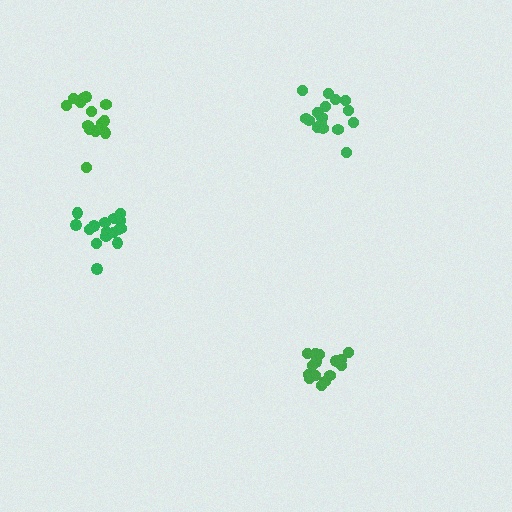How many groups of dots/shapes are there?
There are 4 groups.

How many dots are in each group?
Group 1: 17 dots, Group 2: 17 dots, Group 3: 16 dots, Group 4: 14 dots (64 total).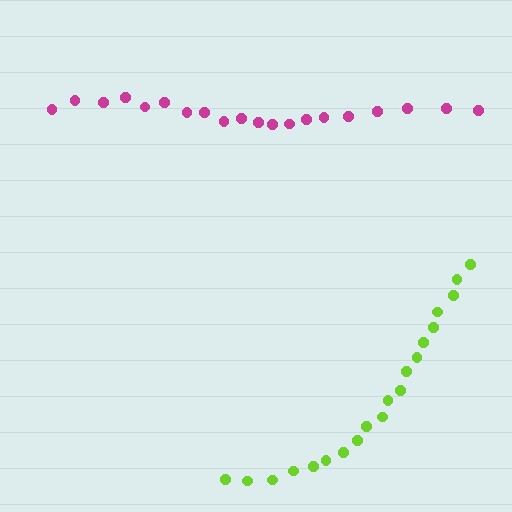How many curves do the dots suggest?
There are 2 distinct paths.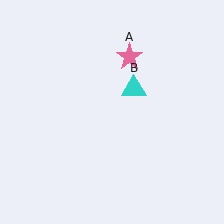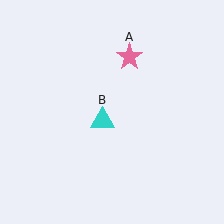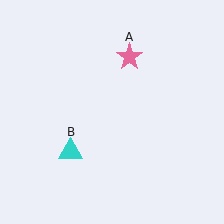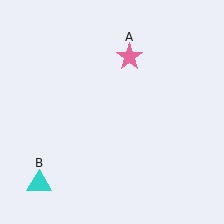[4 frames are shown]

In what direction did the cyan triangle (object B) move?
The cyan triangle (object B) moved down and to the left.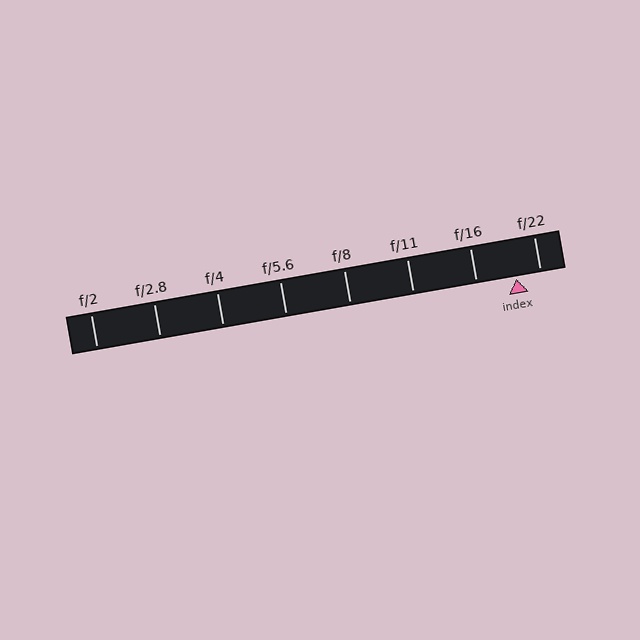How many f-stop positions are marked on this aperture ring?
There are 8 f-stop positions marked.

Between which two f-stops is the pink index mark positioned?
The index mark is between f/16 and f/22.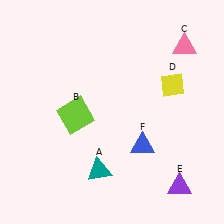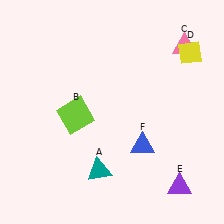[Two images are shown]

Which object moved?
The yellow diamond (D) moved up.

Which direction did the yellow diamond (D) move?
The yellow diamond (D) moved up.